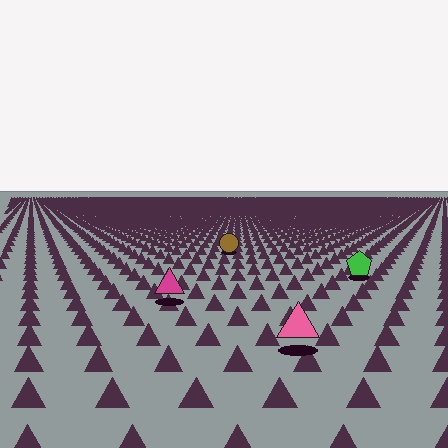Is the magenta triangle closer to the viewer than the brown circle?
Yes. The magenta triangle is closer — you can tell from the texture gradient: the ground texture is coarser near it.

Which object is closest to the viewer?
The pink triangle is closest. The texture marks near it are larger and more spread out.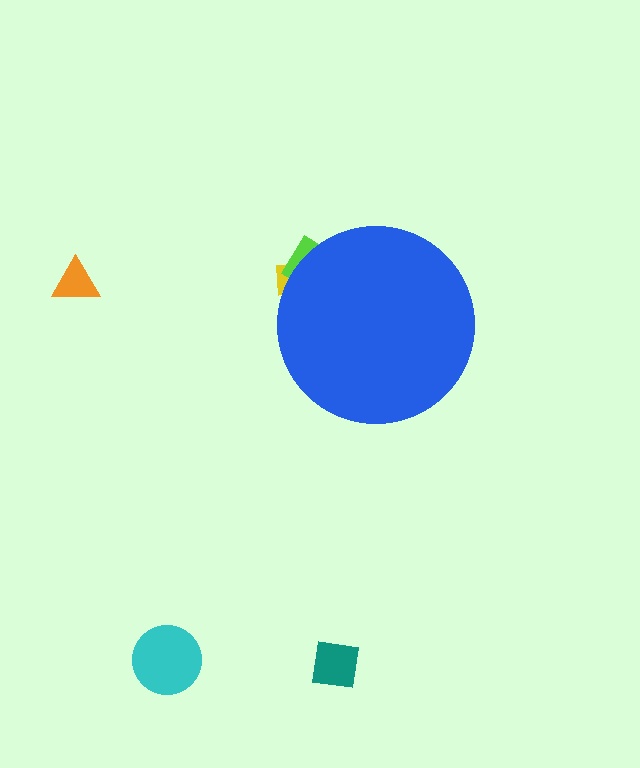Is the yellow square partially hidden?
Yes, the yellow square is partially hidden behind the blue circle.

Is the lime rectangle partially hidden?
Yes, the lime rectangle is partially hidden behind the blue circle.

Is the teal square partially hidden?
No, the teal square is fully visible.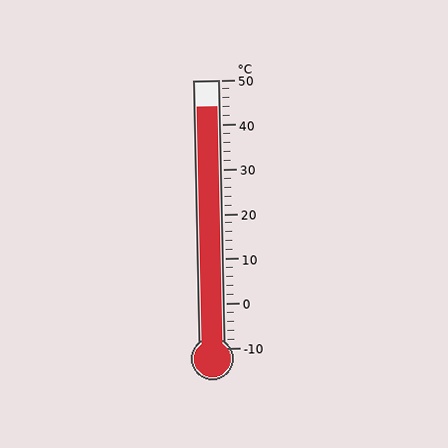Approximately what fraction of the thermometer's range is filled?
The thermometer is filled to approximately 90% of its range.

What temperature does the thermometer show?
The thermometer shows approximately 44°C.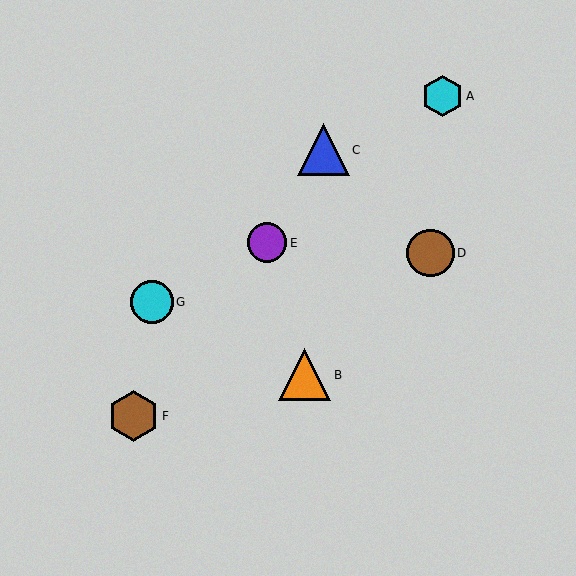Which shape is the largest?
The blue triangle (labeled C) is the largest.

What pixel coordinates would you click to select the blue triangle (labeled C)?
Click at (323, 150) to select the blue triangle C.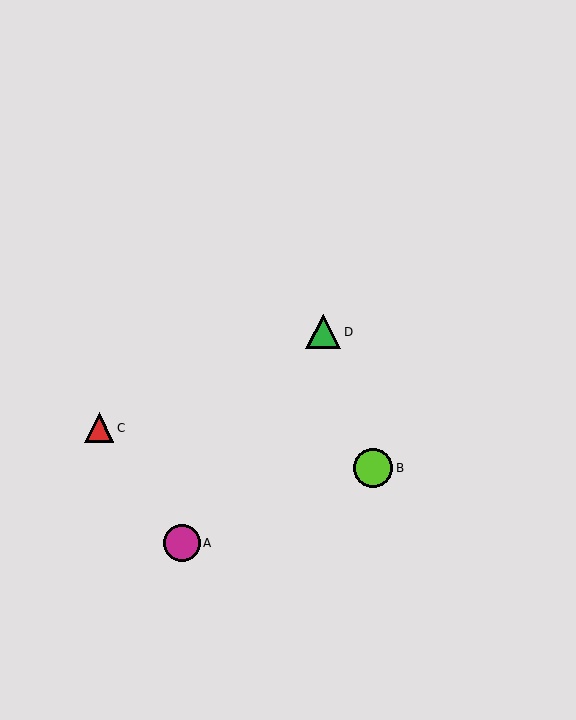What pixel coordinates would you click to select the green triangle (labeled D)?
Click at (323, 332) to select the green triangle D.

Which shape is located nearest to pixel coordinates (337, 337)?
The green triangle (labeled D) at (323, 332) is nearest to that location.